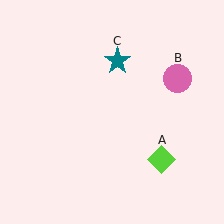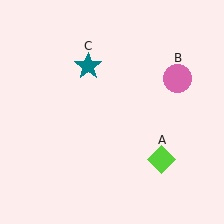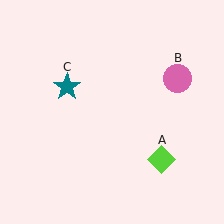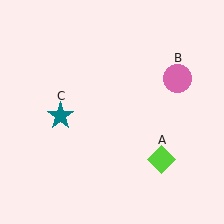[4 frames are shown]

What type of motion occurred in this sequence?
The teal star (object C) rotated counterclockwise around the center of the scene.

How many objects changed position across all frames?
1 object changed position: teal star (object C).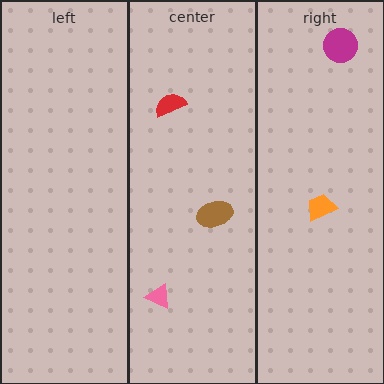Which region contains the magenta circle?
The right region.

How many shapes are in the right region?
2.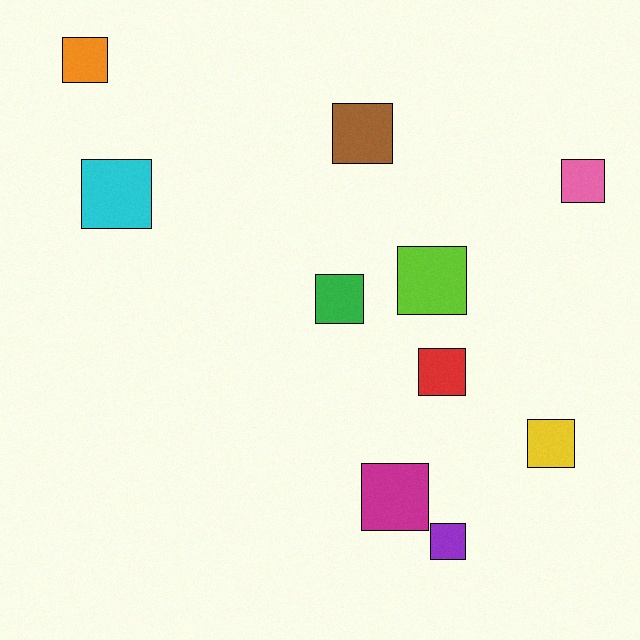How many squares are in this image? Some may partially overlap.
There are 10 squares.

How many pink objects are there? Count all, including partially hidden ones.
There is 1 pink object.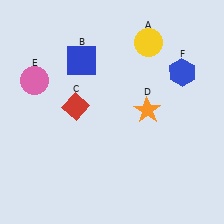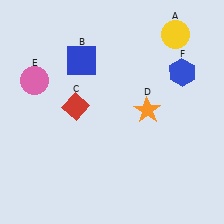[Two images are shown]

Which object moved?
The yellow circle (A) moved right.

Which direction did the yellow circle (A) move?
The yellow circle (A) moved right.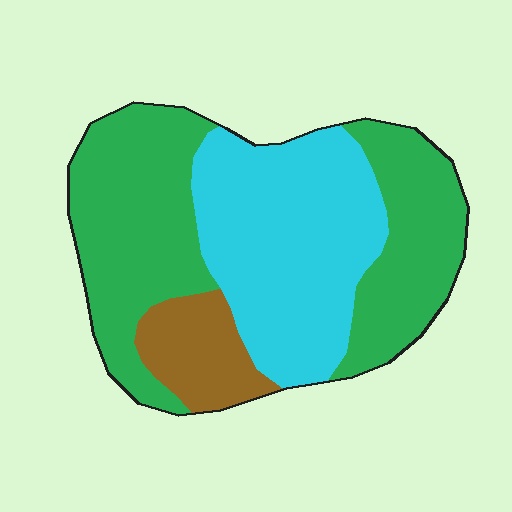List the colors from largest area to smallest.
From largest to smallest: green, cyan, brown.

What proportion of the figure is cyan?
Cyan takes up about three eighths (3/8) of the figure.